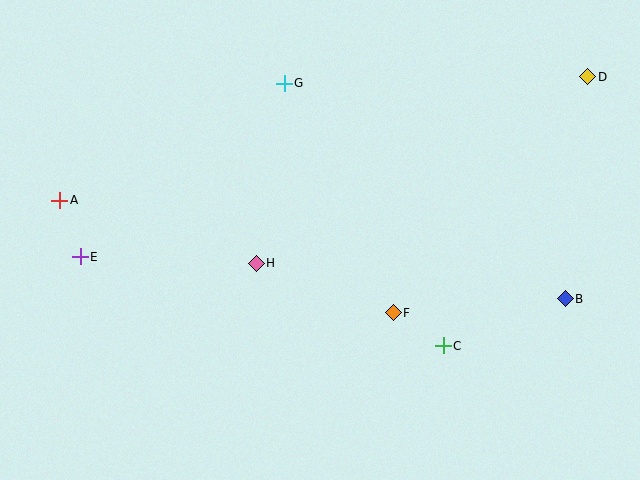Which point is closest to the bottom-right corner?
Point B is closest to the bottom-right corner.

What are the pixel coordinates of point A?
Point A is at (60, 201).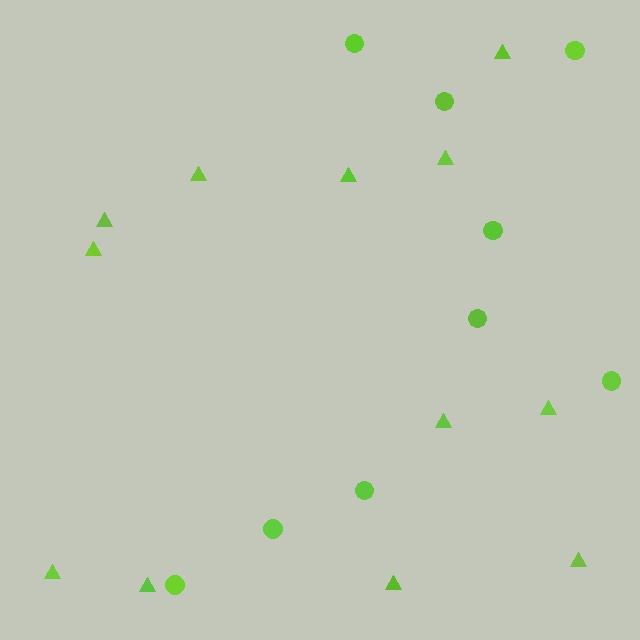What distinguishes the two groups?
There are 2 groups: one group of circles (9) and one group of triangles (12).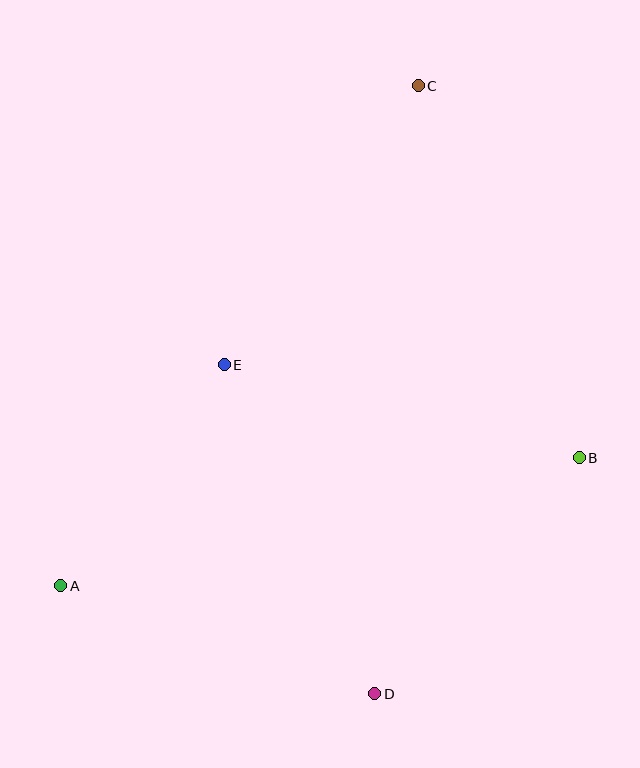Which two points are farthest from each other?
Points A and C are farthest from each other.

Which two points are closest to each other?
Points A and E are closest to each other.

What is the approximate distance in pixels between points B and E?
The distance between B and E is approximately 367 pixels.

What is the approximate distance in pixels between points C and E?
The distance between C and E is approximately 340 pixels.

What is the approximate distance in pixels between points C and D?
The distance between C and D is approximately 609 pixels.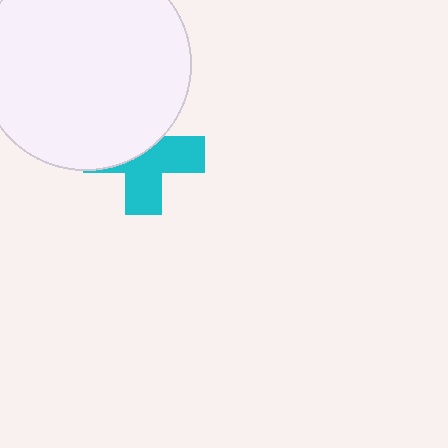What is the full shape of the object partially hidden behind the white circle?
The partially hidden object is a cyan cross.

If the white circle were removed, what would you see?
You would see the complete cyan cross.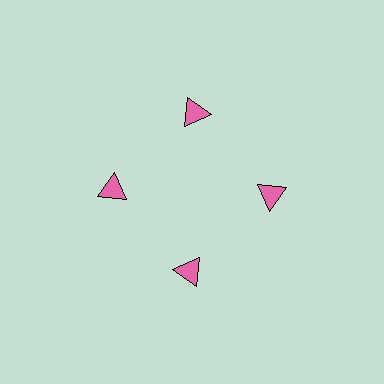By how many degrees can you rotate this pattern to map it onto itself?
The pattern maps onto itself every 90 degrees of rotation.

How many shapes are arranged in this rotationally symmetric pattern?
There are 4 shapes, arranged in 4 groups of 1.